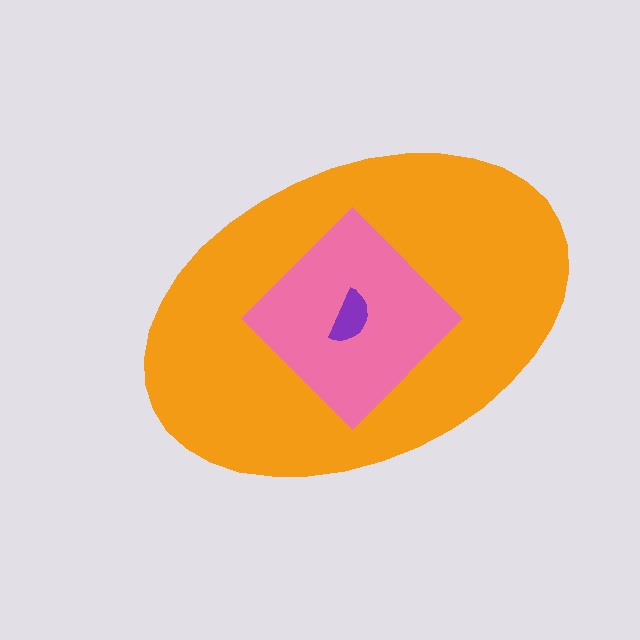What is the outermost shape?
The orange ellipse.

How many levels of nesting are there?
3.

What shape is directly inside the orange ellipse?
The pink diamond.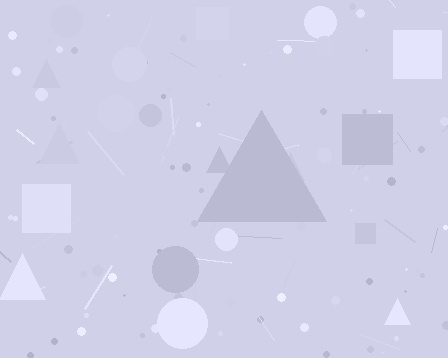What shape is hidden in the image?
A triangle is hidden in the image.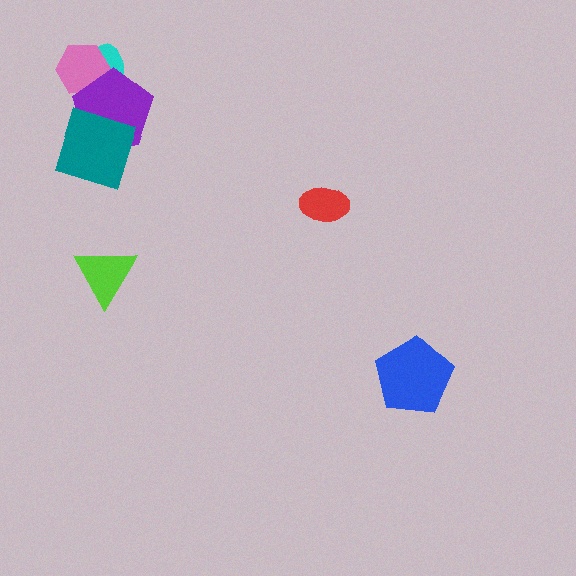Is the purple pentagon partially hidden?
Yes, it is partially covered by another shape.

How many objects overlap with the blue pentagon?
0 objects overlap with the blue pentagon.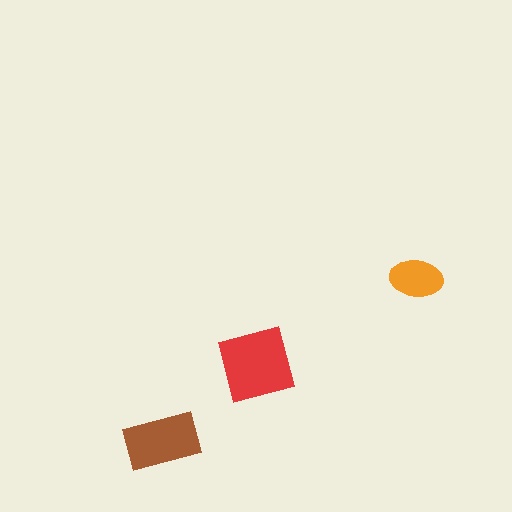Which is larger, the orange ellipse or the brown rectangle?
The brown rectangle.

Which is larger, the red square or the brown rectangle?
The red square.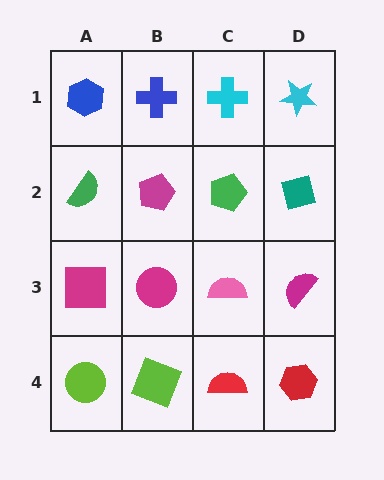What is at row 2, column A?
A green semicircle.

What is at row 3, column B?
A magenta circle.